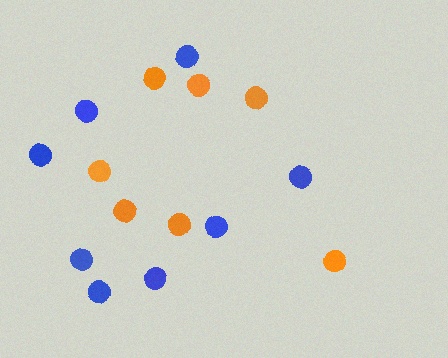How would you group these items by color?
There are 2 groups: one group of blue circles (8) and one group of orange circles (7).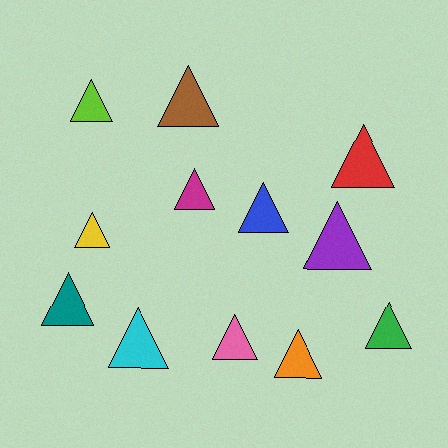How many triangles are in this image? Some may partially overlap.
There are 12 triangles.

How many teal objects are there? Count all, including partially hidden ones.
There is 1 teal object.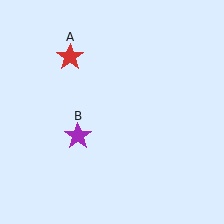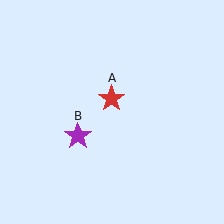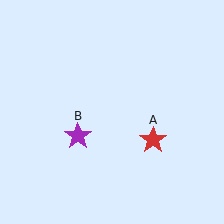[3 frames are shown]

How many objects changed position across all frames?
1 object changed position: red star (object A).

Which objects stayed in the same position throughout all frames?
Purple star (object B) remained stationary.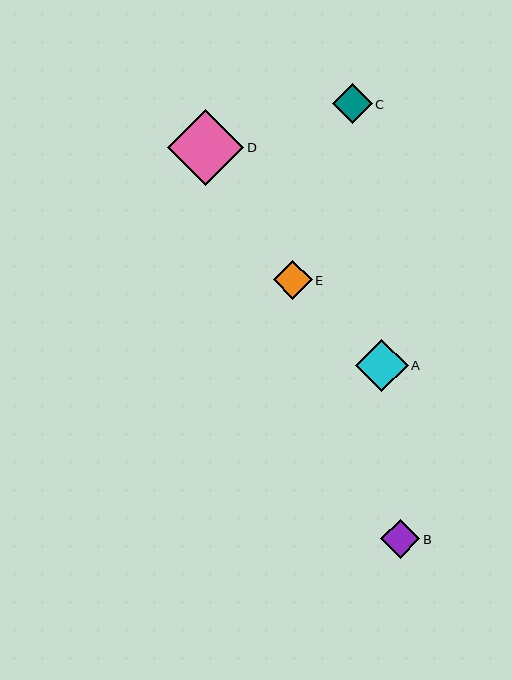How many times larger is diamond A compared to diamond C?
Diamond A is approximately 1.3 times the size of diamond C.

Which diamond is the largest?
Diamond D is the largest with a size of approximately 76 pixels.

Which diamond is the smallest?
Diamond E is the smallest with a size of approximately 39 pixels.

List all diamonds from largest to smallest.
From largest to smallest: D, A, C, B, E.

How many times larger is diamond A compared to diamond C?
Diamond A is approximately 1.3 times the size of diamond C.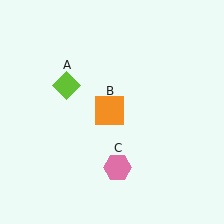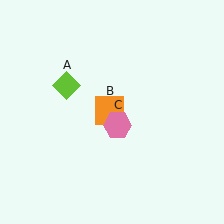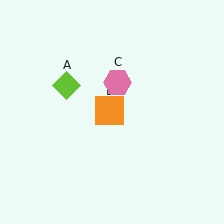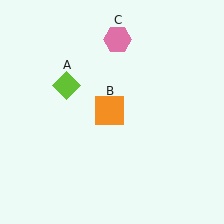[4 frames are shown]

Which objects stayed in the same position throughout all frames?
Lime diamond (object A) and orange square (object B) remained stationary.